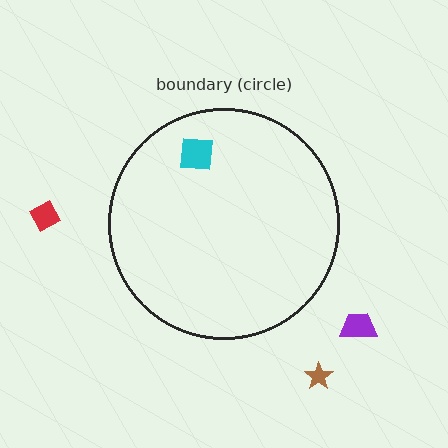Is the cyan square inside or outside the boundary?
Inside.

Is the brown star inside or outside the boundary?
Outside.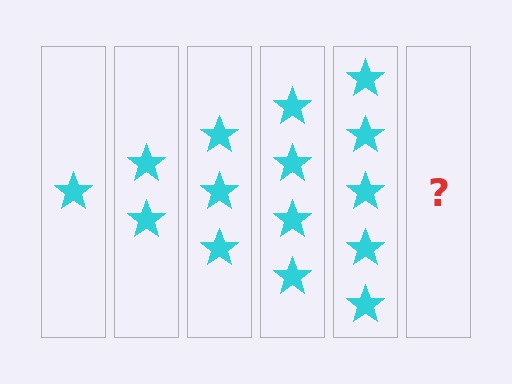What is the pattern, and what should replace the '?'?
The pattern is that each step adds one more star. The '?' should be 6 stars.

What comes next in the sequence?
The next element should be 6 stars.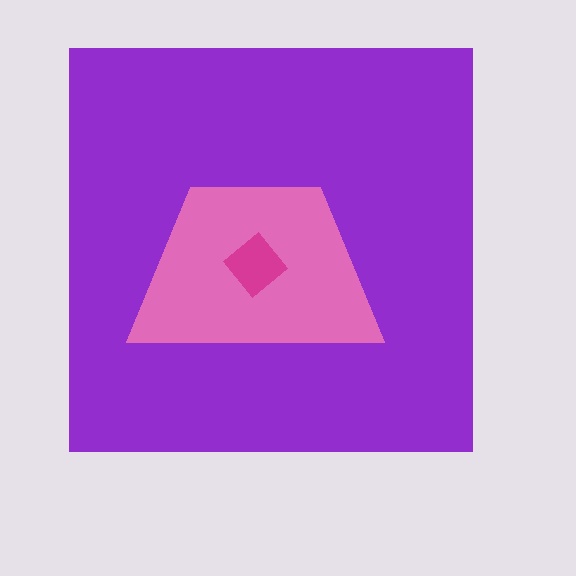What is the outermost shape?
The purple square.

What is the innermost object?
The magenta diamond.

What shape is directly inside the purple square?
The pink trapezoid.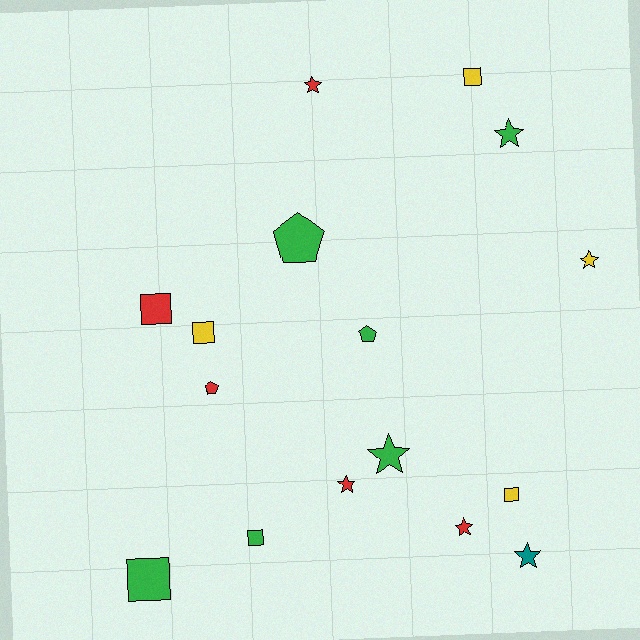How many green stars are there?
There are 2 green stars.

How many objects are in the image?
There are 16 objects.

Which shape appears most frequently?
Star, with 7 objects.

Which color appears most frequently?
Green, with 6 objects.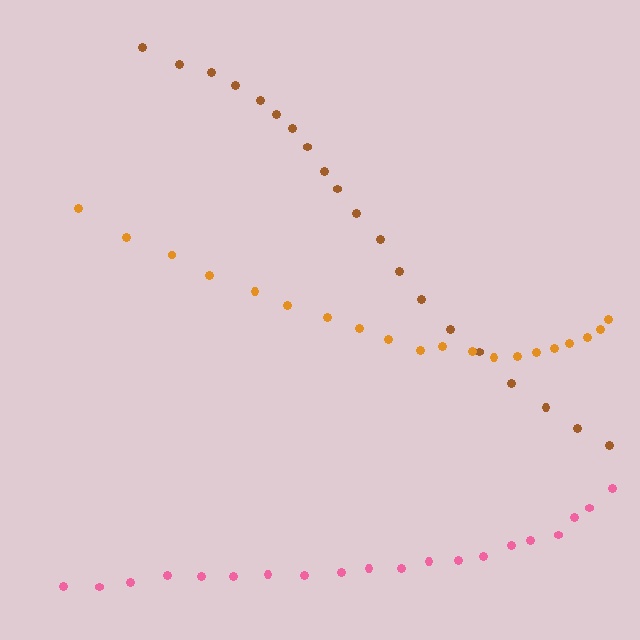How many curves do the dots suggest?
There are 3 distinct paths.